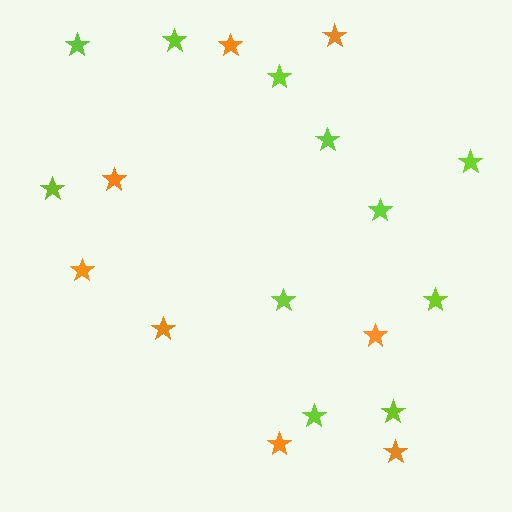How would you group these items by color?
There are 2 groups: one group of lime stars (11) and one group of orange stars (8).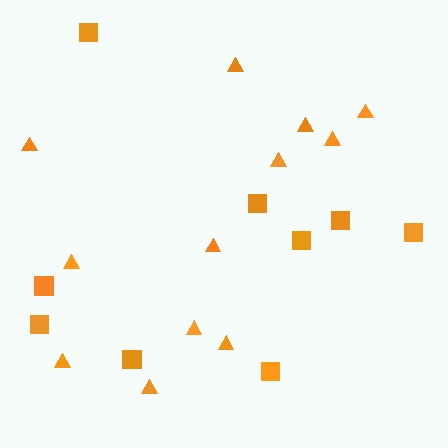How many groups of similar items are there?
There are 2 groups: one group of squares (9) and one group of triangles (12).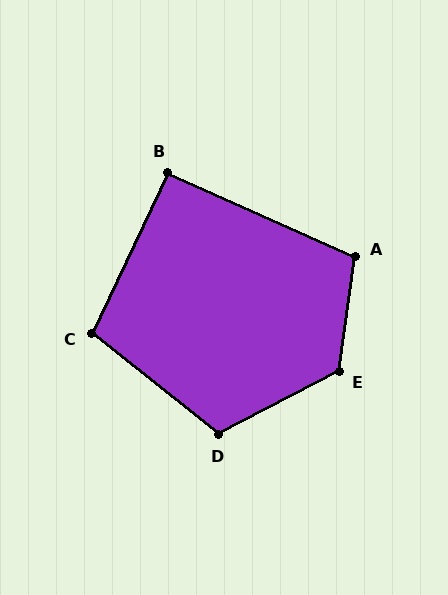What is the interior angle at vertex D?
Approximately 114 degrees (obtuse).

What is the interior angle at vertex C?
Approximately 103 degrees (obtuse).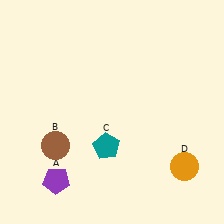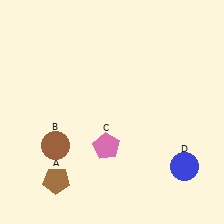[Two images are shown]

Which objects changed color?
A changed from purple to brown. C changed from teal to pink. D changed from orange to blue.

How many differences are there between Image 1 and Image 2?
There are 3 differences between the two images.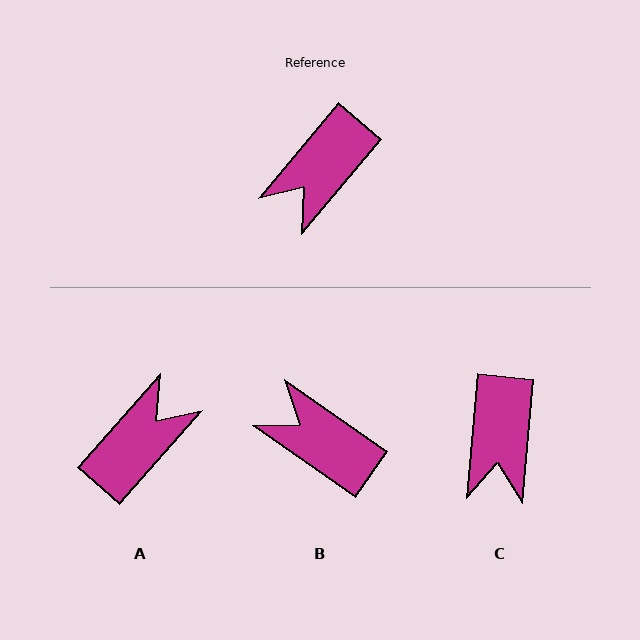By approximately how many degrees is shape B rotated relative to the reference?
Approximately 85 degrees clockwise.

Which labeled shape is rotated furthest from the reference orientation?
A, about 179 degrees away.